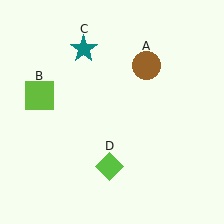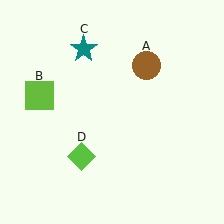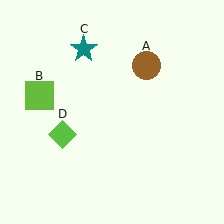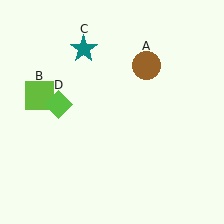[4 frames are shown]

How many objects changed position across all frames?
1 object changed position: lime diamond (object D).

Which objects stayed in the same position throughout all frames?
Brown circle (object A) and lime square (object B) and teal star (object C) remained stationary.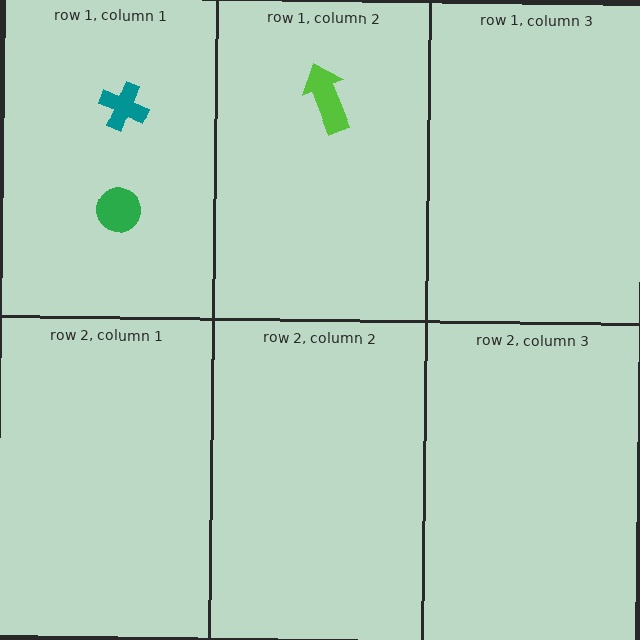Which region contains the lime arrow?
The row 1, column 2 region.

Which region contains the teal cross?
The row 1, column 1 region.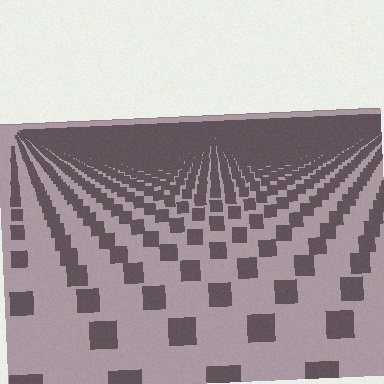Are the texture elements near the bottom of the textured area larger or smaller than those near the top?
Larger. Near the bottom, elements are closer to the viewer and appear at a bigger on-screen size.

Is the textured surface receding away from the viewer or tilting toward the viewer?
The surface is receding away from the viewer. Texture elements get smaller and denser toward the top.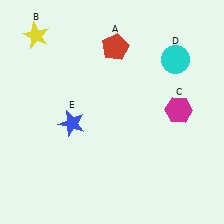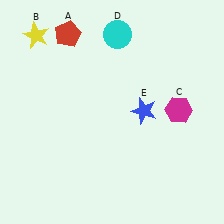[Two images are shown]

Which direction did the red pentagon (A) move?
The red pentagon (A) moved left.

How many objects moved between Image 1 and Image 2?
3 objects moved between the two images.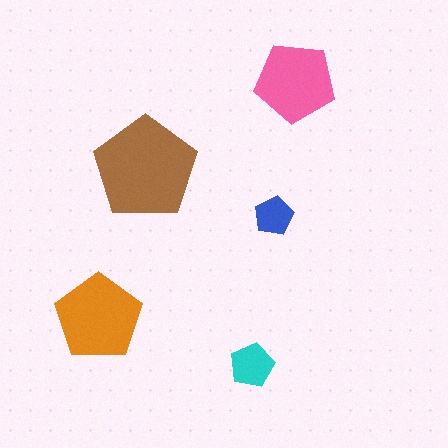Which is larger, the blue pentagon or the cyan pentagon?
The cyan one.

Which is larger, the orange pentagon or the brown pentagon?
The brown one.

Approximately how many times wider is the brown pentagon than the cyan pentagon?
About 2.5 times wider.